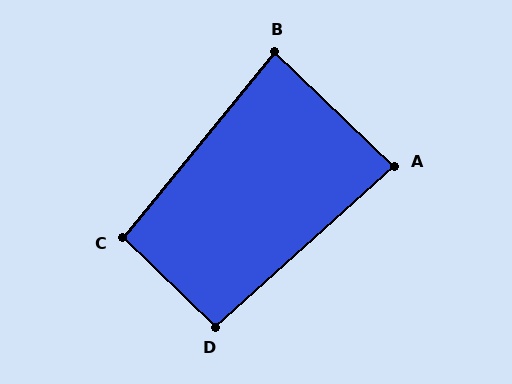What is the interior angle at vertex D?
Approximately 94 degrees (approximately right).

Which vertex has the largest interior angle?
C, at approximately 95 degrees.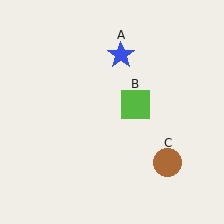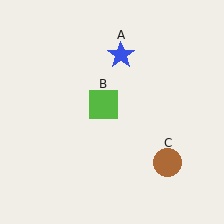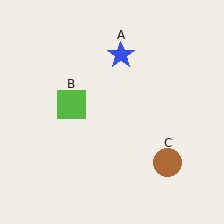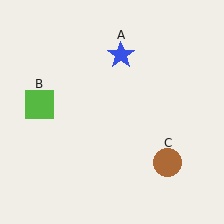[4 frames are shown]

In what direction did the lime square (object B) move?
The lime square (object B) moved left.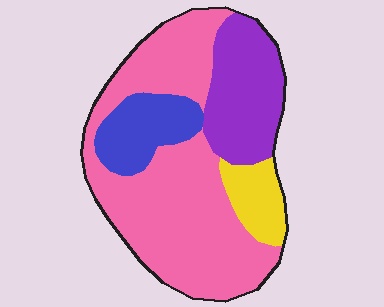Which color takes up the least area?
Yellow, at roughly 10%.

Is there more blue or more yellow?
Blue.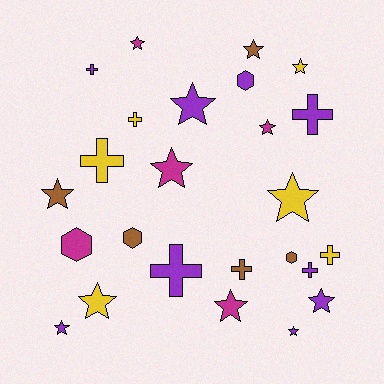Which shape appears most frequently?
Star, with 13 objects.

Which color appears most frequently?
Purple, with 9 objects.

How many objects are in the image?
There are 25 objects.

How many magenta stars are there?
There are 4 magenta stars.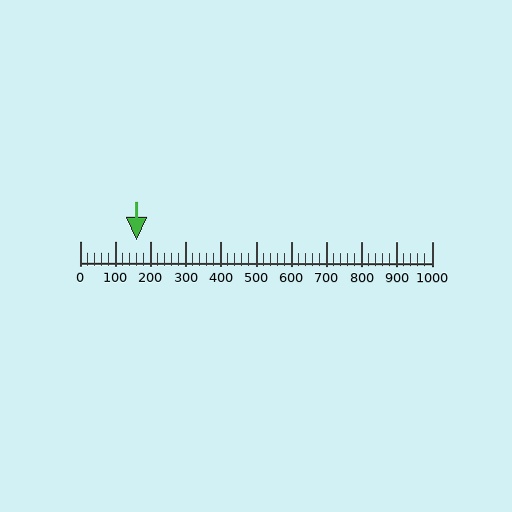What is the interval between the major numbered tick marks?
The major tick marks are spaced 100 units apart.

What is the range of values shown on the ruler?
The ruler shows values from 0 to 1000.